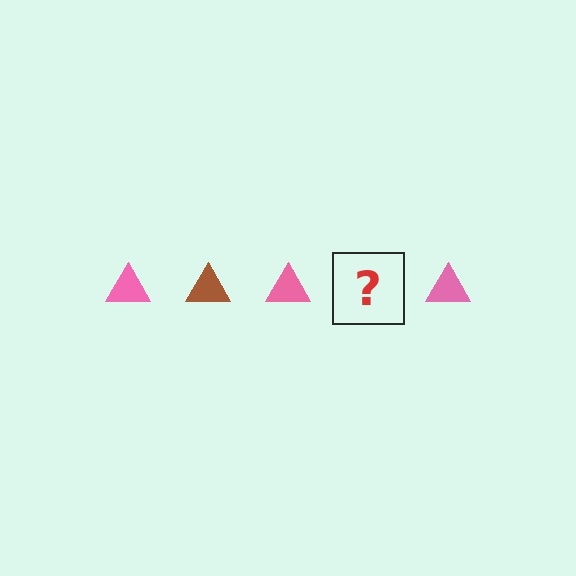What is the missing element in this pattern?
The missing element is a brown triangle.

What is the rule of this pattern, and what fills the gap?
The rule is that the pattern cycles through pink, brown triangles. The gap should be filled with a brown triangle.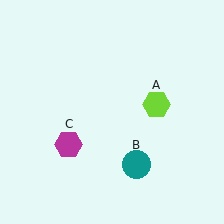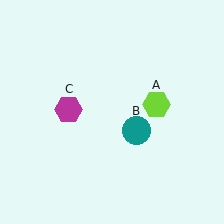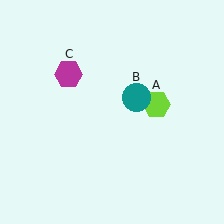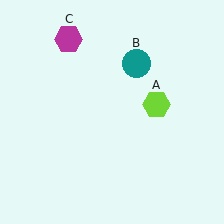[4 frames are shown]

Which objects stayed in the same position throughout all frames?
Lime hexagon (object A) remained stationary.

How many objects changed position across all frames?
2 objects changed position: teal circle (object B), magenta hexagon (object C).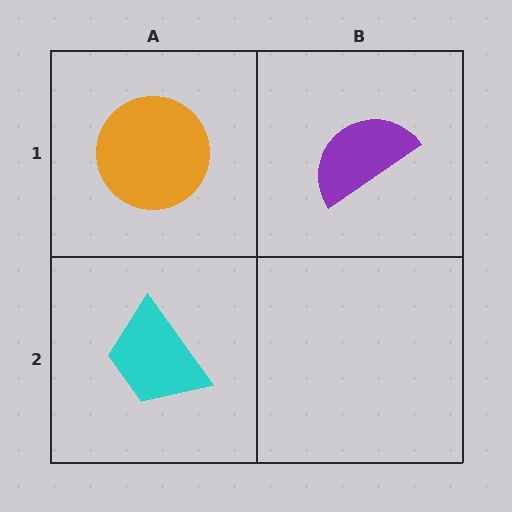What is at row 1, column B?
A purple semicircle.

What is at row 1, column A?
An orange circle.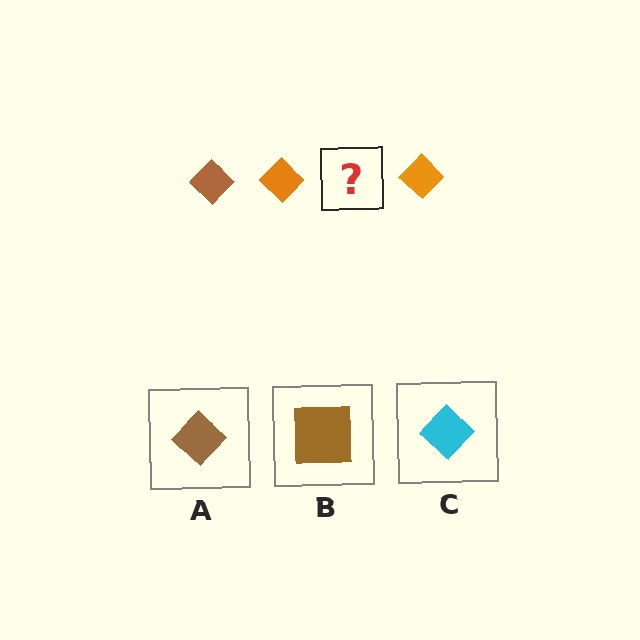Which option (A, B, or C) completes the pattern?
A.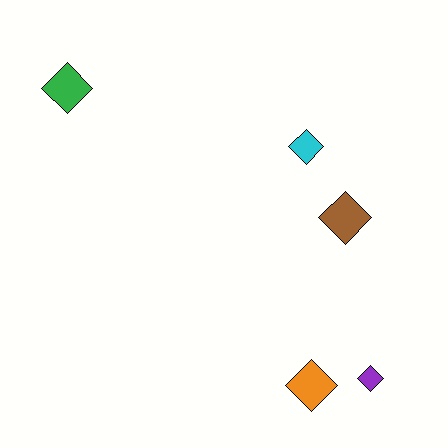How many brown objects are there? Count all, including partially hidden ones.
There is 1 brown object.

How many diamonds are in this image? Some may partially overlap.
There are 5 diamonds.